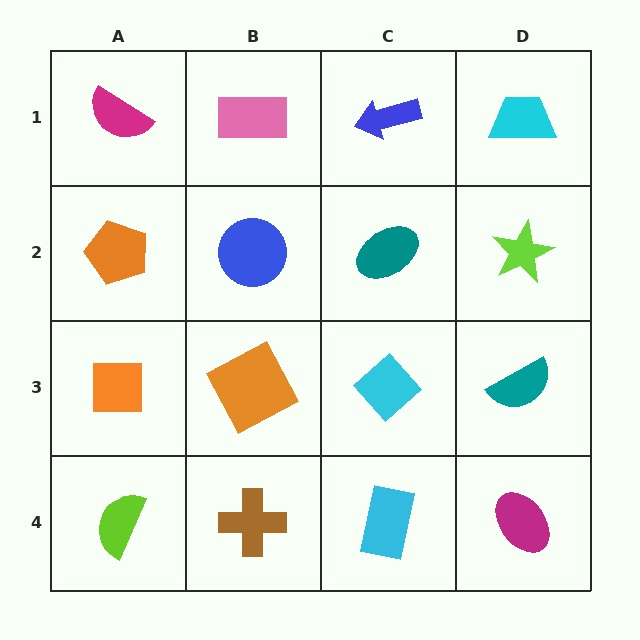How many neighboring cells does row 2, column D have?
3.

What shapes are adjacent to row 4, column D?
A teal semicircle (row 3, column D), a cyan rectangle (row 4, column C).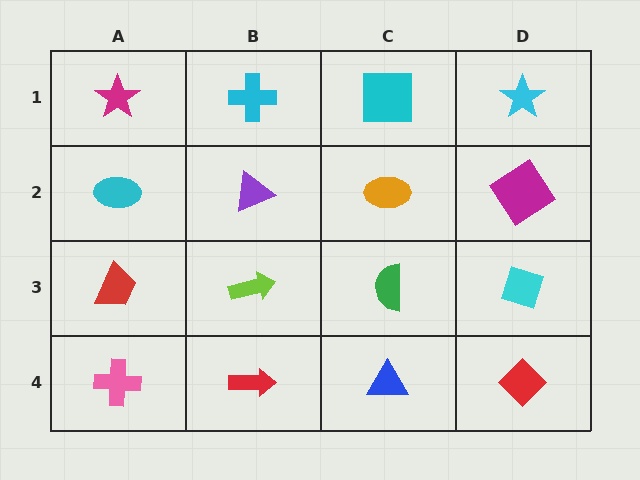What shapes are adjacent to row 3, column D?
A magenta diamond (row 2, column D), a red diamond (row 4, column D), a green semicircle (row 3, column C).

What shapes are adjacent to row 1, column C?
An orange ellipse (row 2, column C), a cyan cross (row 1, column B), a cyan star (row 1, column D).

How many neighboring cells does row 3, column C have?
4.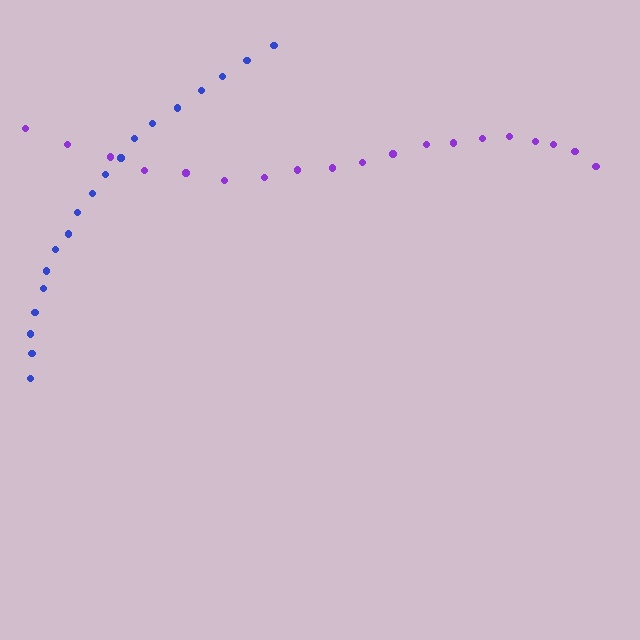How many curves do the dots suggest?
There are 2 distinct paths.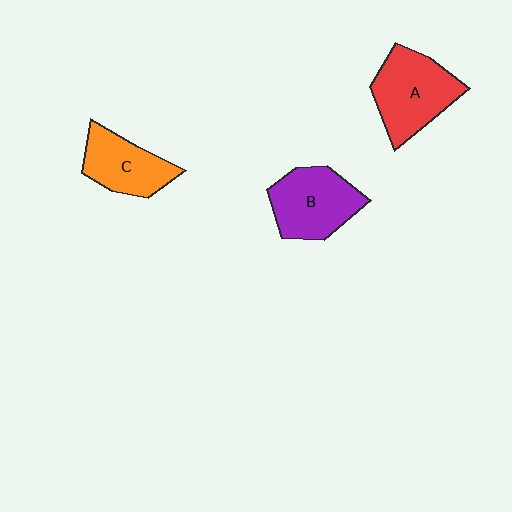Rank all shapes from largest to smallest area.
From largest to smallest: A (red), B (purple), C (orange).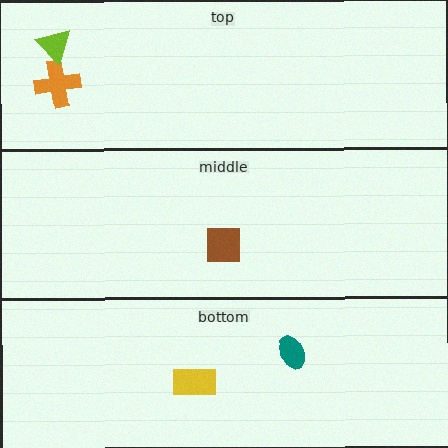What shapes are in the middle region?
The brown square.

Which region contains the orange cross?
The top region.